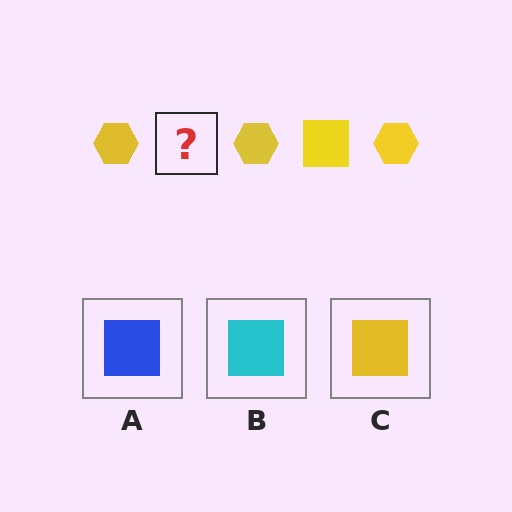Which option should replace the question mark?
Option C.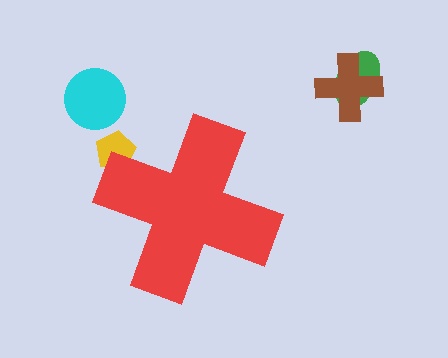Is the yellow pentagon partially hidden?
Yes, the yellow pentagon is partially hidden behind the red cross.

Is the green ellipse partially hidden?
No, the green ellipse is fully visible.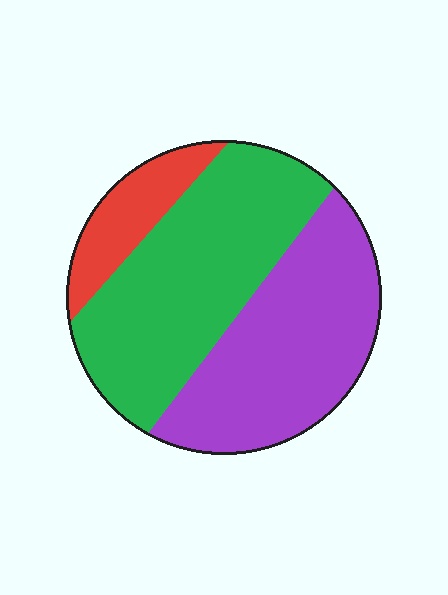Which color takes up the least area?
Red, at roughly 15%.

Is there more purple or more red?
Purple.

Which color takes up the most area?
Green, at roughly 45%.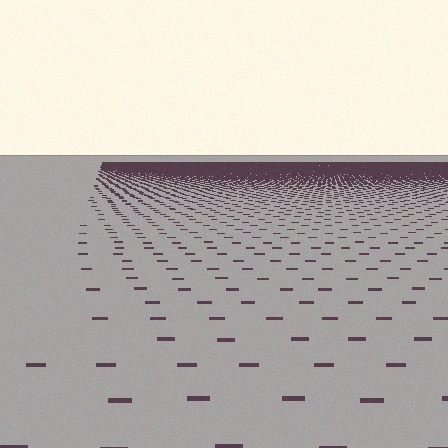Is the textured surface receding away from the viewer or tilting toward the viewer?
The surface is receding away from the viewer. Texture elements get smaller and denser toward the top.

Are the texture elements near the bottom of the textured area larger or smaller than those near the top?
Larger. Near the bottom, elements are closer to the viewer and appear at a bigger on-screen size.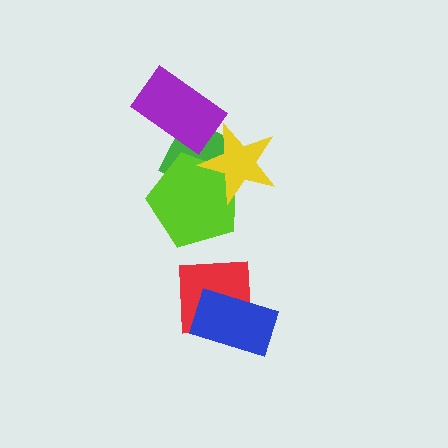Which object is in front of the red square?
The blue rectangle is in front of the red square.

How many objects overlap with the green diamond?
3 objects overlap with the green diamond.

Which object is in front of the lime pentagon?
The yellow star is in front of the lime pentagon.